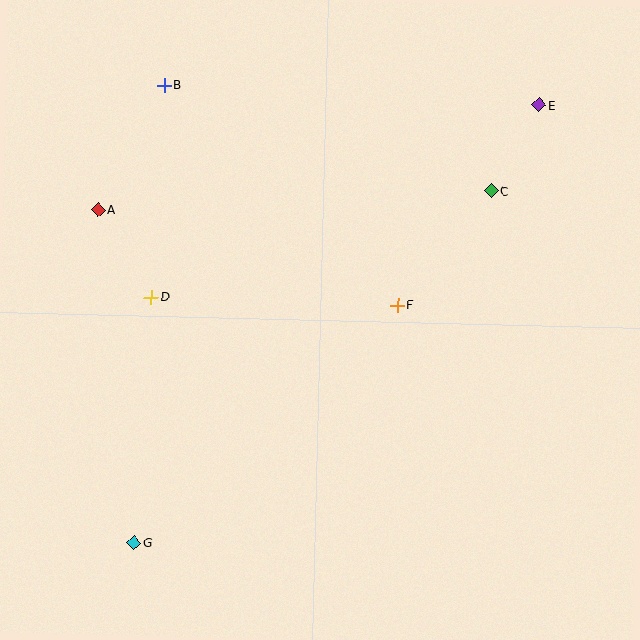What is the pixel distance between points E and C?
The distance between E and C is 98 pixels.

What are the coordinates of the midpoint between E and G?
The midpoint between E and G is at (337, 324).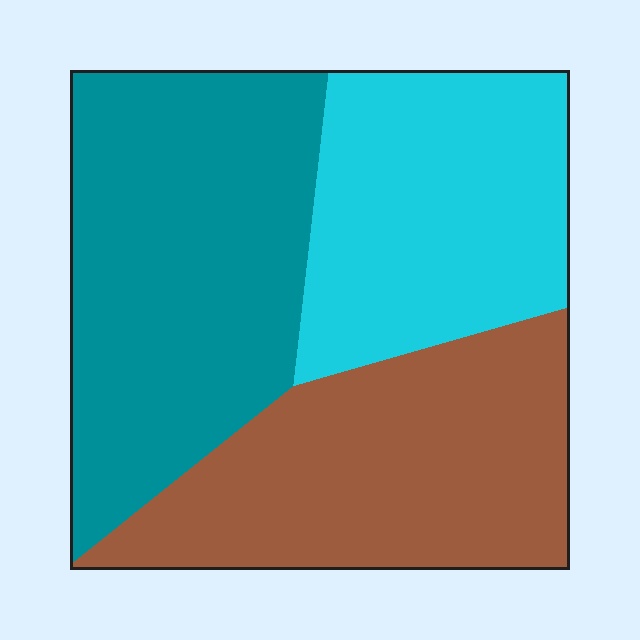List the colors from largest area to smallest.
From largest to smallest: teal, brown, cyan.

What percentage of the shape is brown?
Brown covers about 35% of the shape.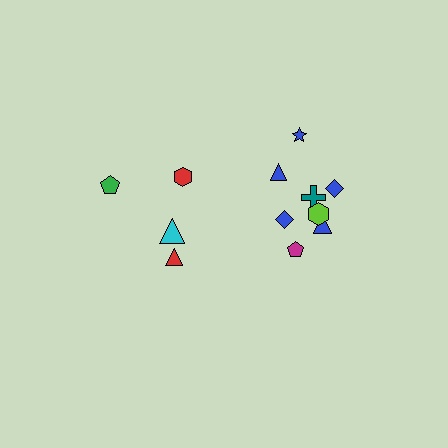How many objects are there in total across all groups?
There are 12 objects.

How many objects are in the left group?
There are 4 objects.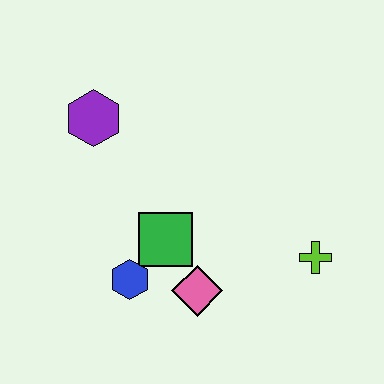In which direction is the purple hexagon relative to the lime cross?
The purple hexagon is to the left of the lime cross.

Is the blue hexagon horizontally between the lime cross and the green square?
No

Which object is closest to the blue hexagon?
The green square is closest to the blue hexagon.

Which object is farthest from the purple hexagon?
The lime cross is farthest from the purple hexagon.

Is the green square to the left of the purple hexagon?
No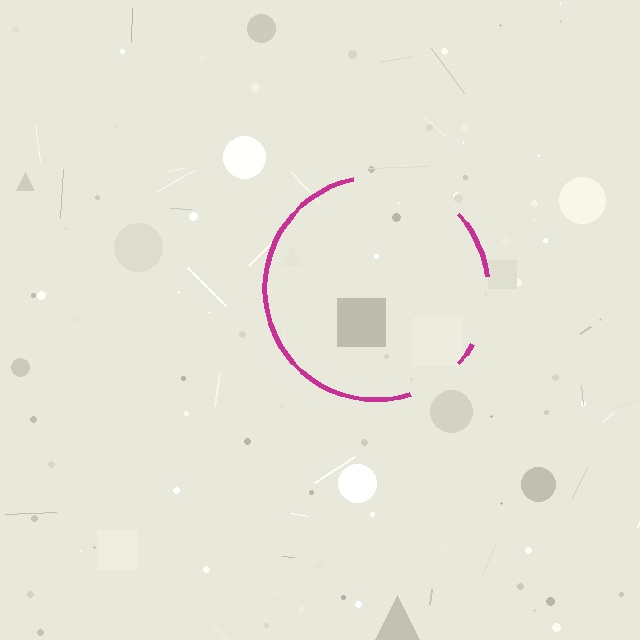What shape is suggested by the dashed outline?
The dashed outline suggests a circle.